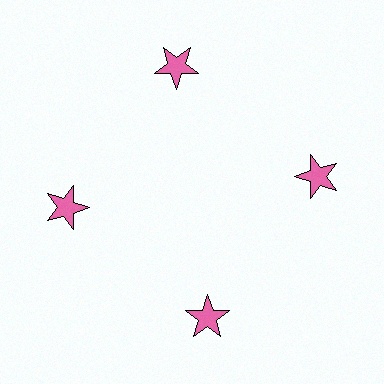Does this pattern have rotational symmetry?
Yes, this pattern has 4-fold rotational symmetry. It looks the same after rotating 90 degrees around the center.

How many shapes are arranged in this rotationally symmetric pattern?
There are 4 shapes, arranged in 4 groups of 1.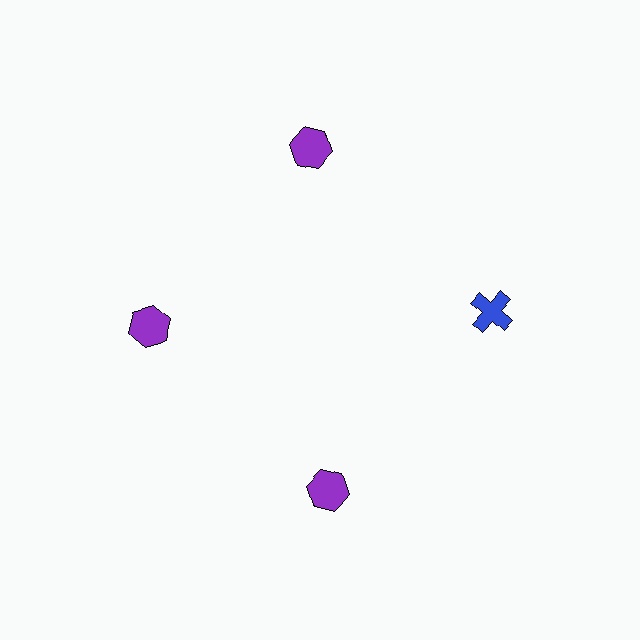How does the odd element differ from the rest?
It differs in both color (blue instead of purple) and shape (cross instead of hexagon).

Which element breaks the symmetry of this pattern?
The blue cross at roughly the 3 o'clock position breaks the symmetry. All other shapes are purple hexagons.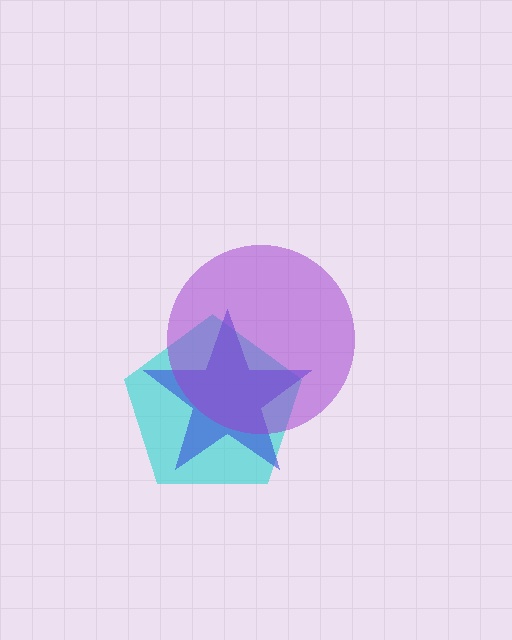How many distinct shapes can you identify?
There are 3 distinct shapes: a cyan pentagon, a blue star, a purple circle.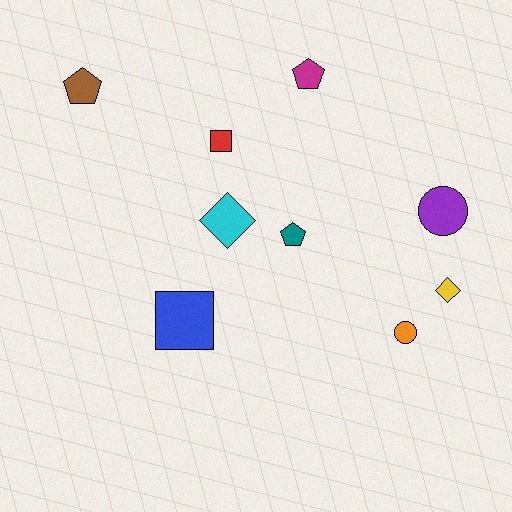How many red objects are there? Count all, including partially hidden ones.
There is 1 red object.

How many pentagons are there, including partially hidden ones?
There are 3 pentagons.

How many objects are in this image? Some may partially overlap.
There are 9 objects.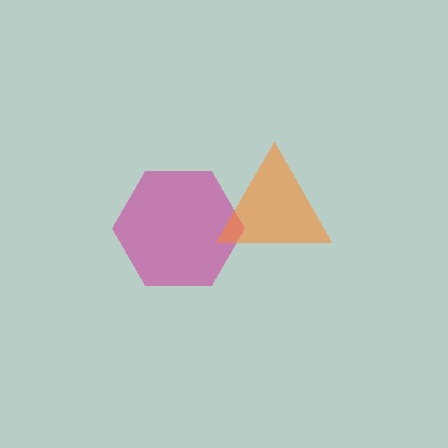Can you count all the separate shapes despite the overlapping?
Yes, there are 2 separate shapes.